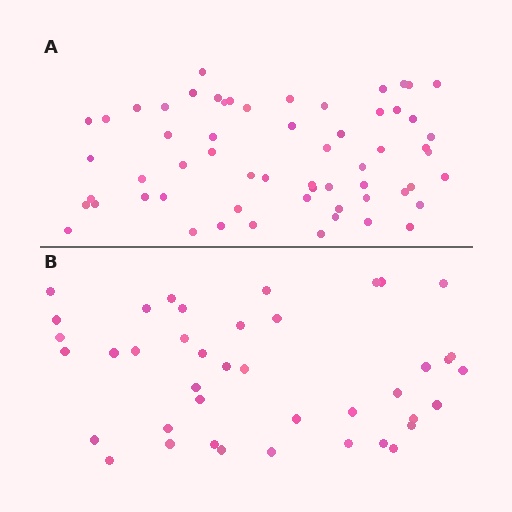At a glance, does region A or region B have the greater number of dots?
Region A (the top region) has more dots.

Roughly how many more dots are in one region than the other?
Region A has approximately 20 more dots than region B.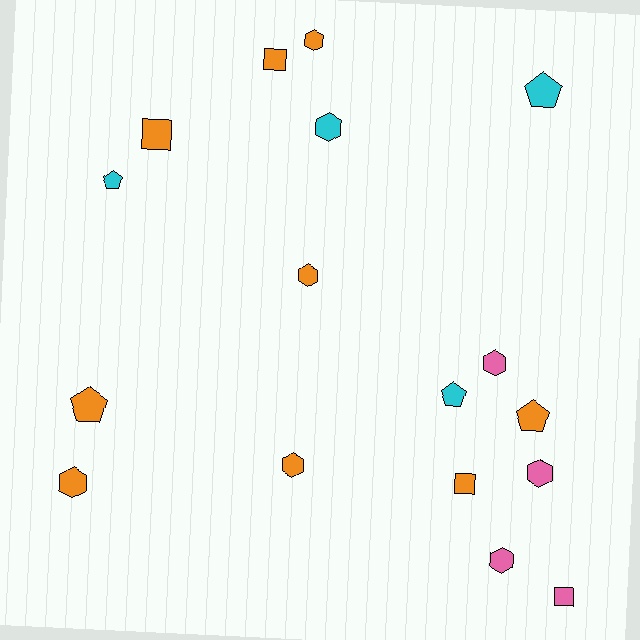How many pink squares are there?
There is 1 pink square.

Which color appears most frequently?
Orange, with 9 objects.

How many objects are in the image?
There are 17 objects.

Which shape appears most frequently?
Hexagon, with 8 objects.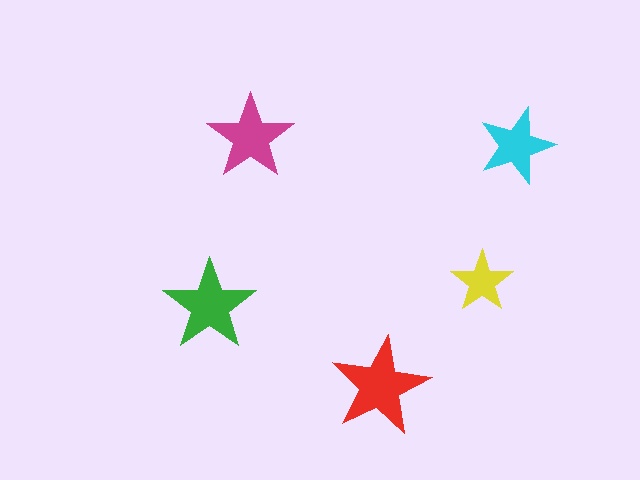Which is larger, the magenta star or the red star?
The red one.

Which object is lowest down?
The red star is bottommost.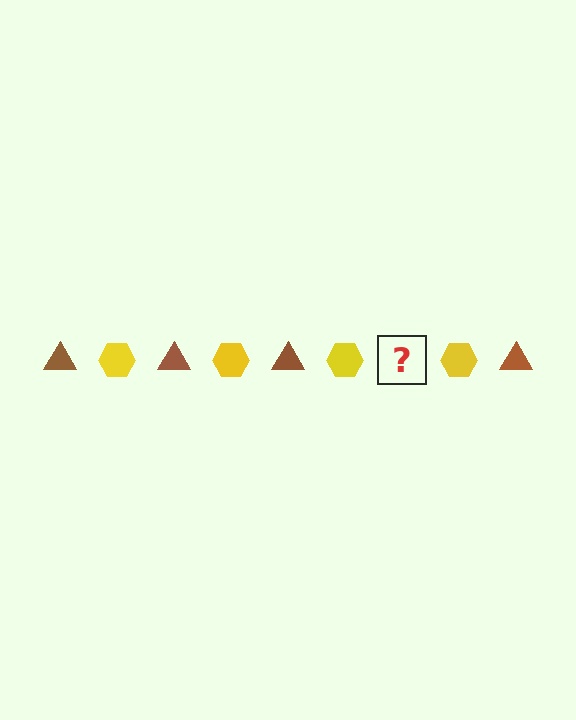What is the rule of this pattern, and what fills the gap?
The rule is that the pattern alternates between brown triangle and yellow hexagon. The gap should be filled with a brown triangle.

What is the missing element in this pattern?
The missing element is a brown triangle.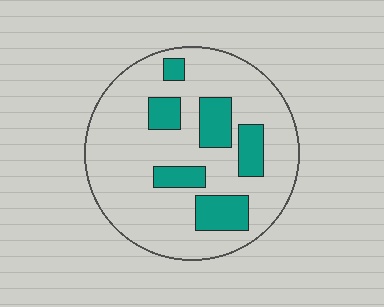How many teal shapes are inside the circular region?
6.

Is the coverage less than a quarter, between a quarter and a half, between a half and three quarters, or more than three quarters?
Less than a quarter.